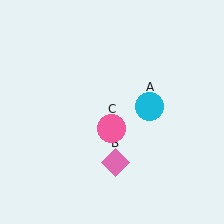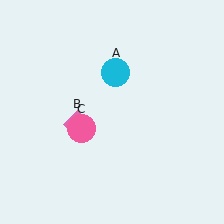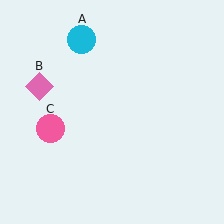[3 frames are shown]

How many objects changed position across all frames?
3 objects changed position: cyan circle (object A), pink diamond (object B), pink circle (object C).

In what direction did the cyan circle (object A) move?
The cyan circle (object A) moved up and to the left.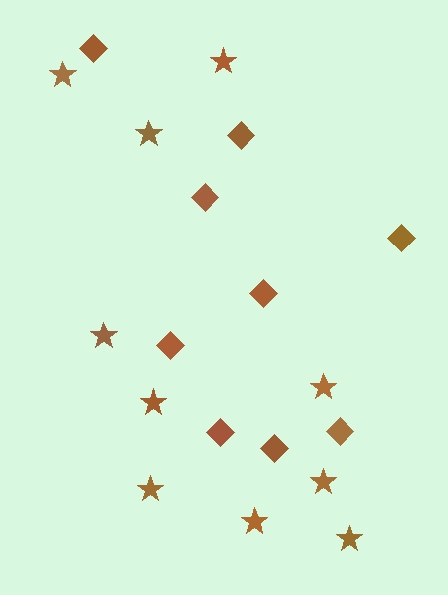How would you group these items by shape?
There are 2 groups: one group of diamonds (9) and one group of stars (10).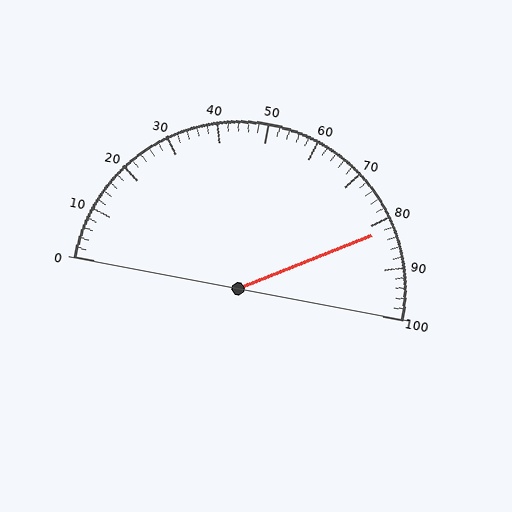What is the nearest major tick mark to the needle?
The nearest major tick mark is 80.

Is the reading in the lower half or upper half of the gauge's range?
The reading is in the upper half of the range (0 to 100).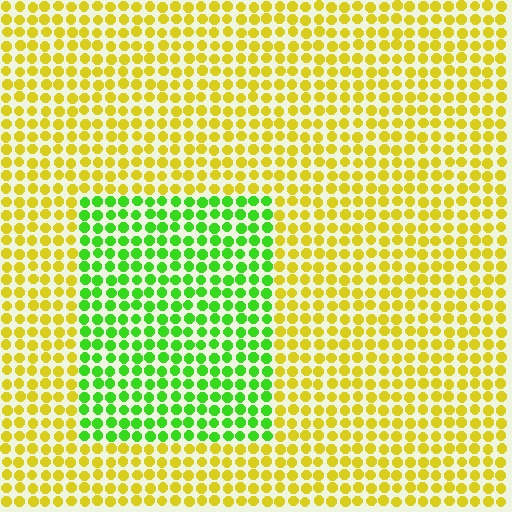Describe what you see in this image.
The image is filled with small yellow elements in a uniform arrangement. A rectangle-shaped region is visible where the elements are tinted to a slightly different hue, forming a subtle color boundary.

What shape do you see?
I see a rectangle.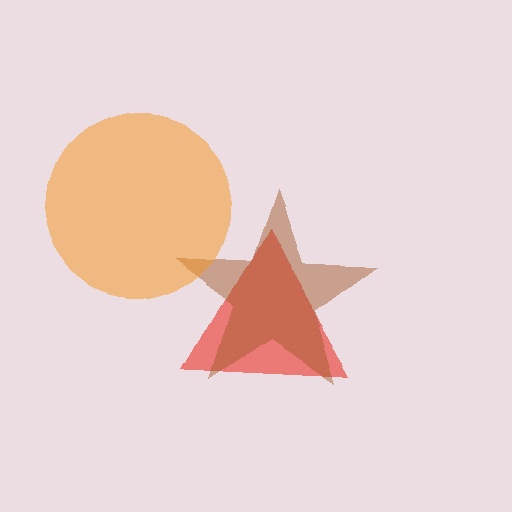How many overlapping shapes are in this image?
There are 3 overlapping shapes in the image.